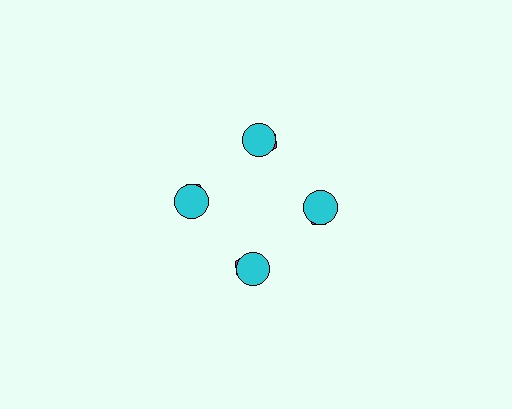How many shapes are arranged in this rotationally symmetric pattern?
There are 8 shapes, arranged in 4 groups of 2.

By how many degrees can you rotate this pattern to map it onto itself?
The pattern maps onto itself every 90 degrees of rotation.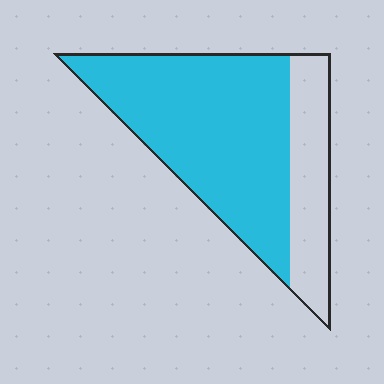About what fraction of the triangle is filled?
About three quarters (3/4).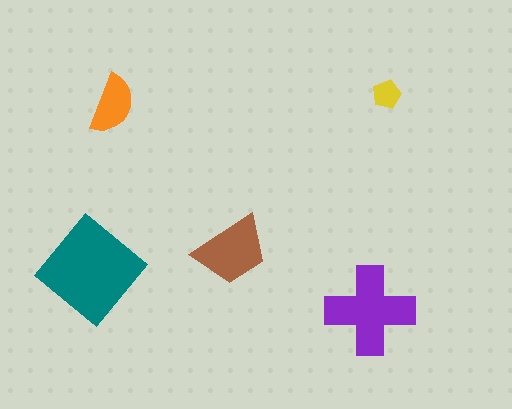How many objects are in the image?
There are 5 objects in the image.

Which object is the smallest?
The yellow pentagon.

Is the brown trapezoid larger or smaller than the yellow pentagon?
Larger.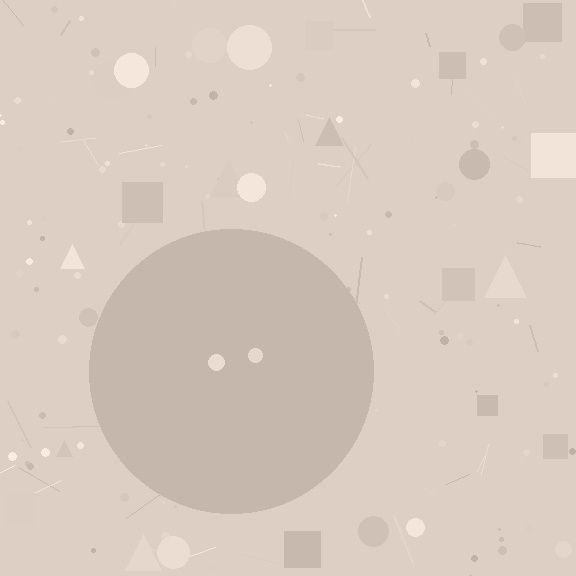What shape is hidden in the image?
A circle is hidden in the image.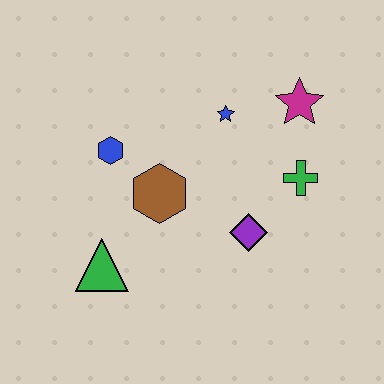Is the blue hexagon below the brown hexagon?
No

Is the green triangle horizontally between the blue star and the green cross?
No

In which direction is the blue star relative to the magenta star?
The blue star is to the left of the magenta star.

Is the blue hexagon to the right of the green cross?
No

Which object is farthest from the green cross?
The green triangle is farthest from the green cross.